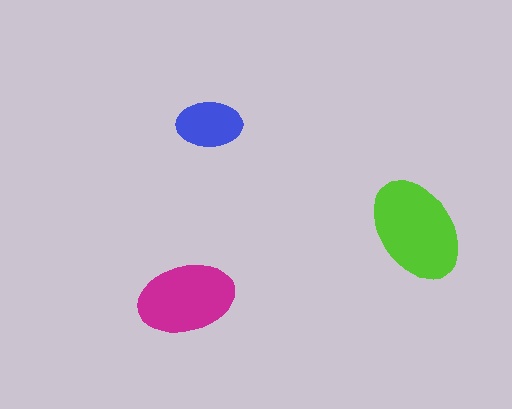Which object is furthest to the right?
The lime ellipse is rightmost.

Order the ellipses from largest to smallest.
the lime one, the magenta one, the blue one.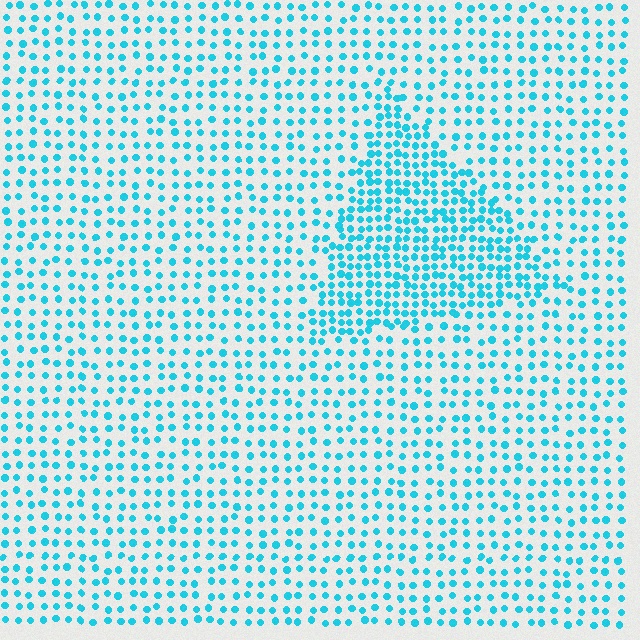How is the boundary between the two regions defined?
The boundary is defined by a change in element density (approximately 1.9x ratio). All elements are the same color, size, and shape.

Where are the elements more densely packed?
The elements are more densely packed inside the triangle boundary.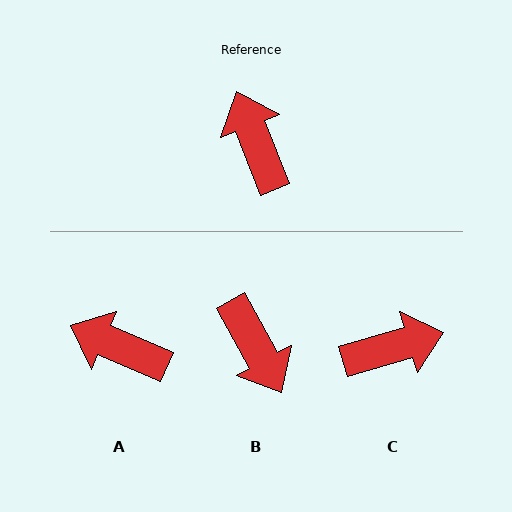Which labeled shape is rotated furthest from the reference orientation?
B, about 172 degrees away.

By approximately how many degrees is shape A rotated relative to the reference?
Approximately 45 degrees counter-clockwise.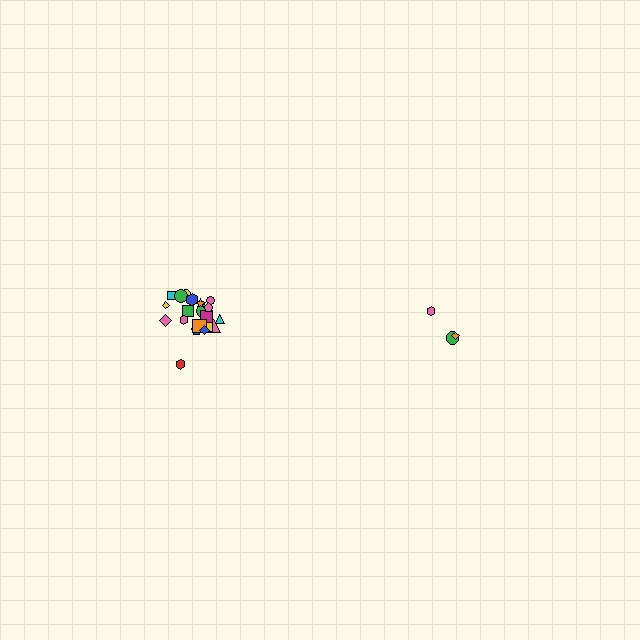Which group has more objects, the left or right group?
The left group.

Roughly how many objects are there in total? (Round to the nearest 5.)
Roughly 25 objects in total.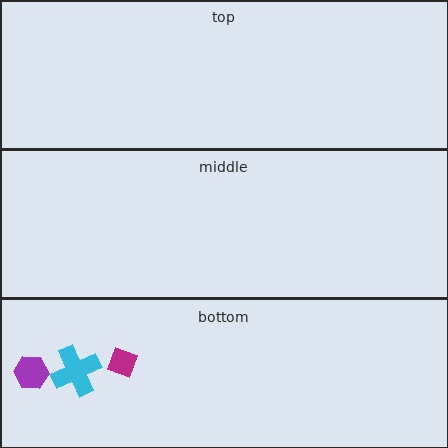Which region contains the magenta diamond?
The bottom region.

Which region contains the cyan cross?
The bottom region.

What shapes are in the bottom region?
The purple hexagon, the cyan cross, the magenta diamond.